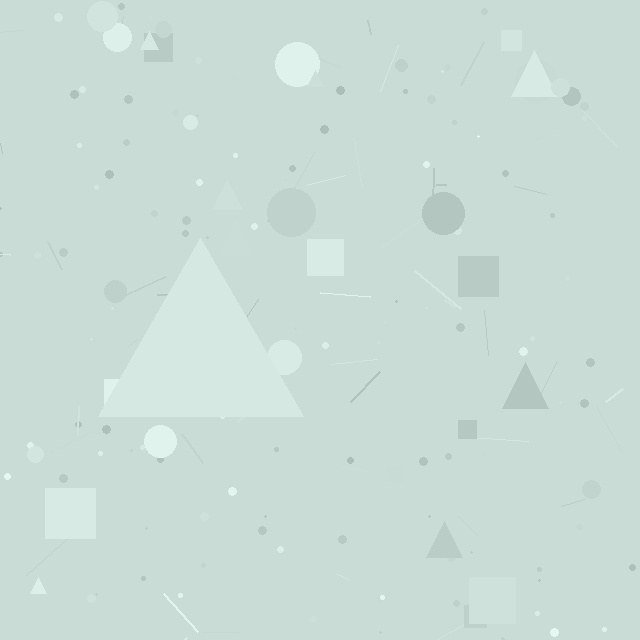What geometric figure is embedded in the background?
A triangle is embedded in the background.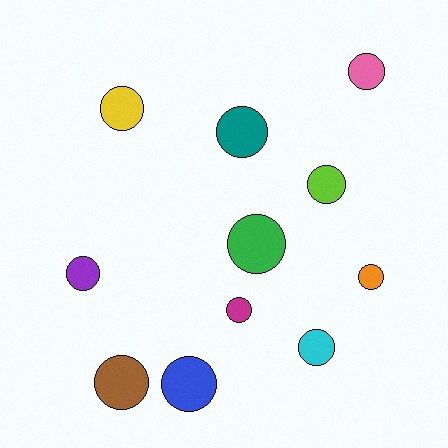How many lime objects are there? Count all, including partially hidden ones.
There is 1 lime object.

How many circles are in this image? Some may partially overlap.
There are 11 circles.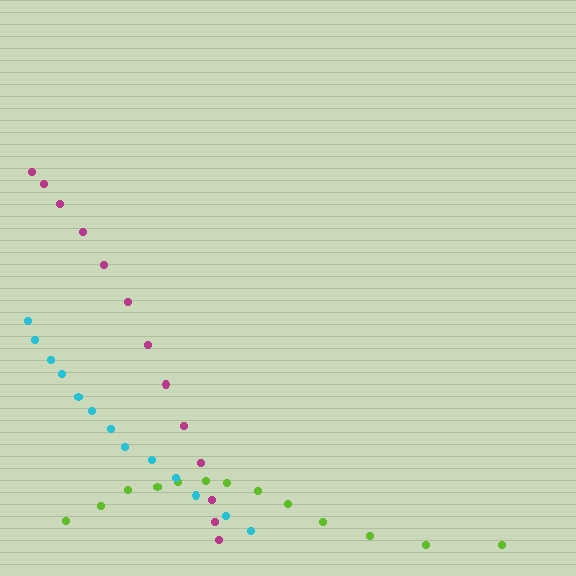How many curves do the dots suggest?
There are 3 distinct paths.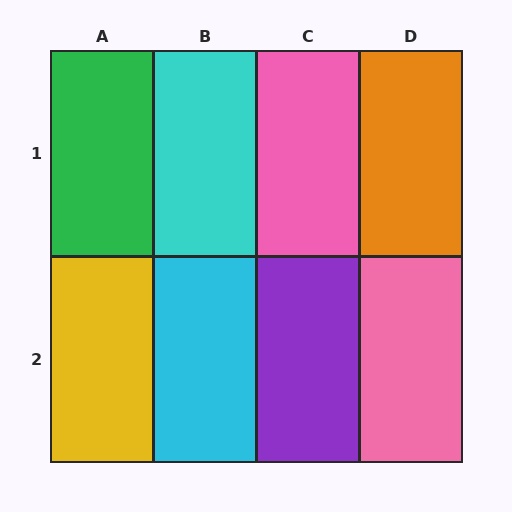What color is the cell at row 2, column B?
Cyan.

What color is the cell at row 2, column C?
Purple.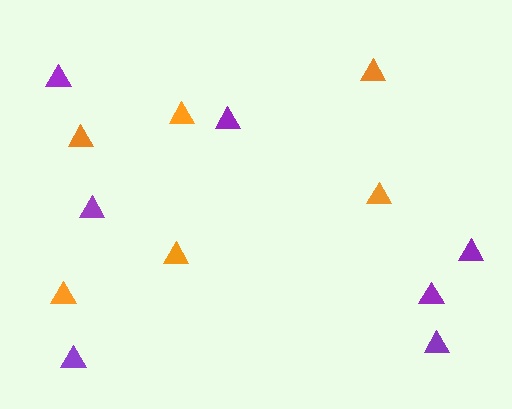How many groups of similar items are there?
There are 2 groups: one group of orange triangles (6) and one group of purple triangles (7).